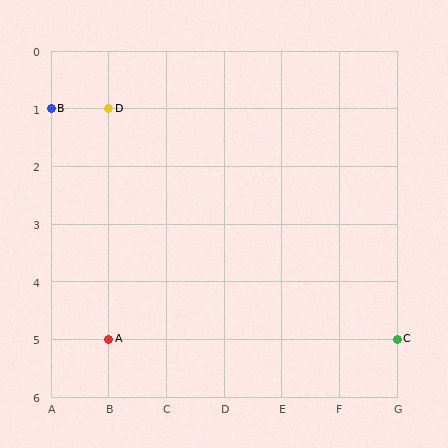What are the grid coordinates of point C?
Point C is at grid coordinates (G, 5).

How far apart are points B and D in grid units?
Points B and D are 1 column apart.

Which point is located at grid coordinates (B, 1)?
Point D is at (B, 1).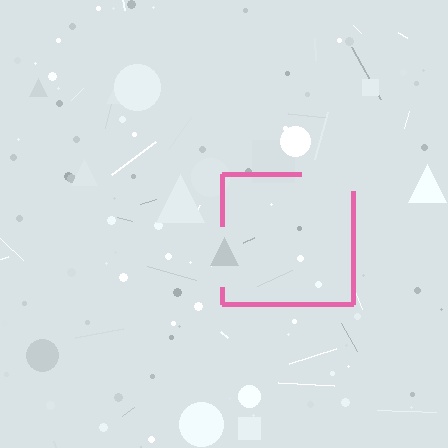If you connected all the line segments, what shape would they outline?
They would outline a square.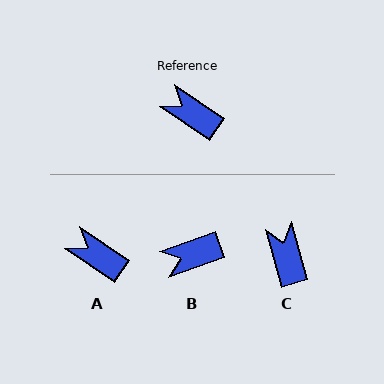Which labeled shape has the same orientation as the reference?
A.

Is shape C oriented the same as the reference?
No, it is off by about 41 degrees.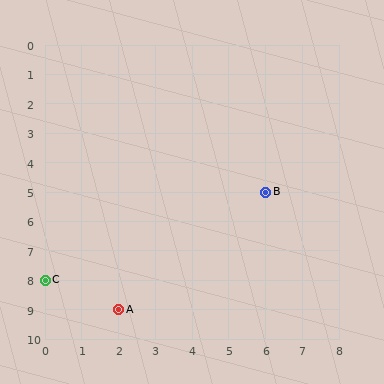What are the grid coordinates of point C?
Point C is at grid coordinates (0, 8).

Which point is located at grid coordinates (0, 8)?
Point C is at (0, 8).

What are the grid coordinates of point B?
Point B is at grid coordinates (6, 5).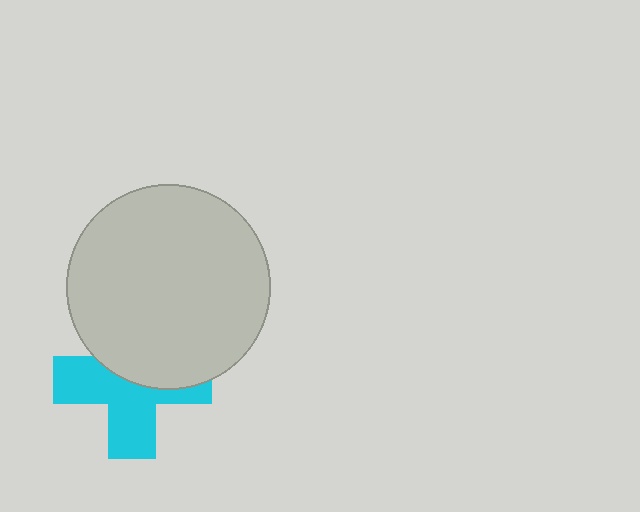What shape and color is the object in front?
The object in front is a light gray circle.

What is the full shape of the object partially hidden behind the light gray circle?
The partially hidden object is a cyan cross.